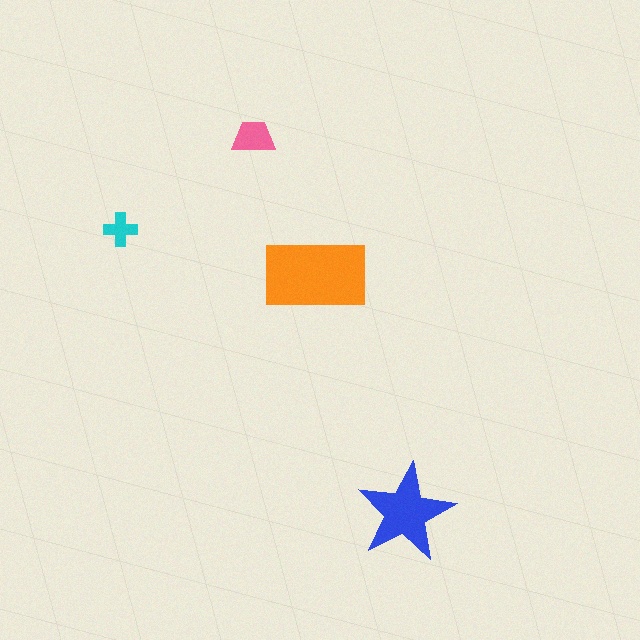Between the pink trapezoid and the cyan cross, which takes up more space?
The pink trapezoid.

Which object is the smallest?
The cyan cross.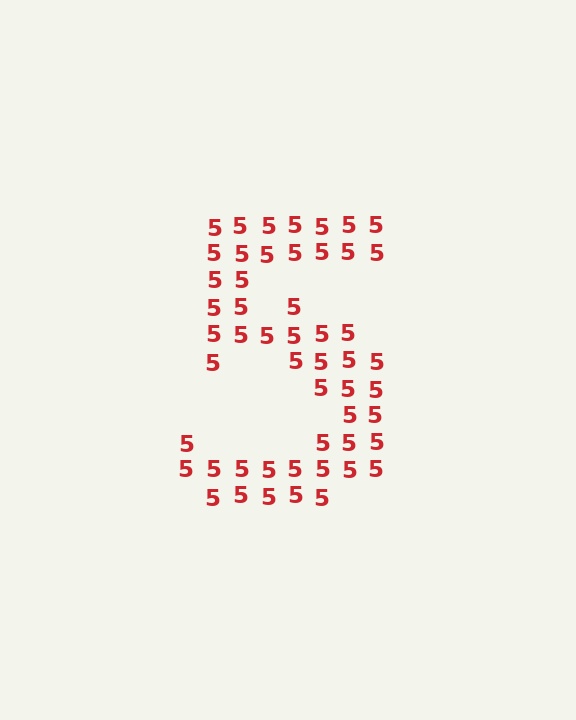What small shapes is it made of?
It is made of small digit 5's.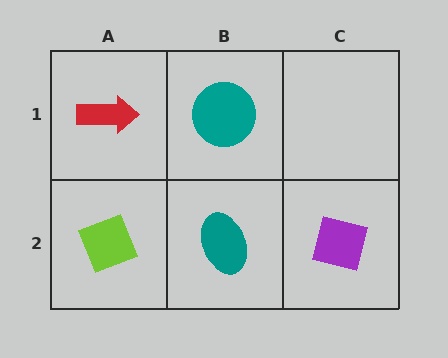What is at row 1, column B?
A teal circle.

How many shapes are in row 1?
2 shapes.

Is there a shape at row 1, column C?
No, that cell is empty.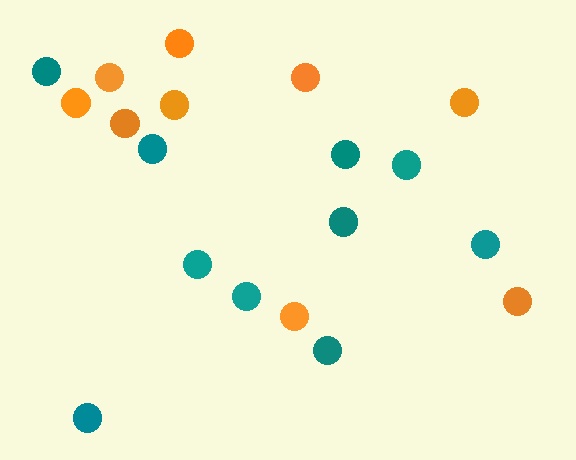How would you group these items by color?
There are 2 groups: one group of teal circles (10) and one group of orange circles (9).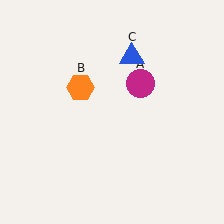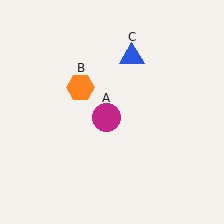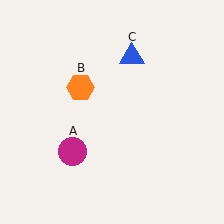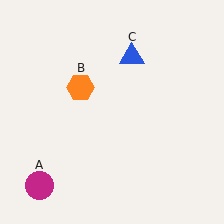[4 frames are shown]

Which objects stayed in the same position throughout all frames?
Orange hexagon (object B) and blue triangle (object C) remained stationary.